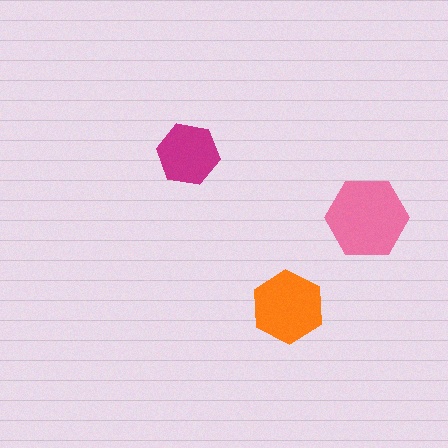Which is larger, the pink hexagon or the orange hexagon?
The pink one.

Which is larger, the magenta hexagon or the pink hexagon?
The pink one.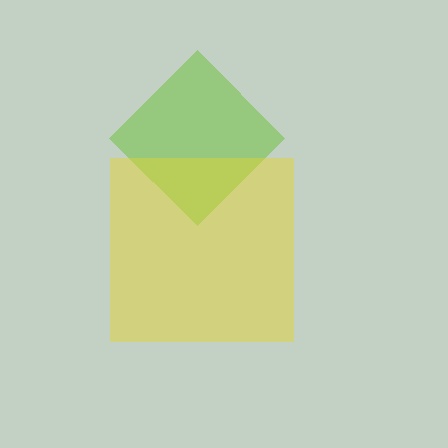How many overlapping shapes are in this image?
There are 2 overlapping shapes in the image.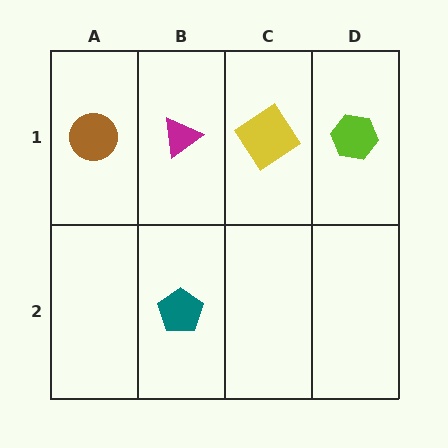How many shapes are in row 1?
4 shapes.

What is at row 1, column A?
A brown circle.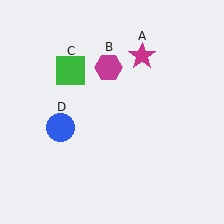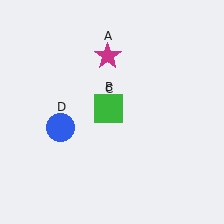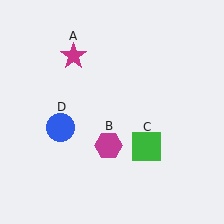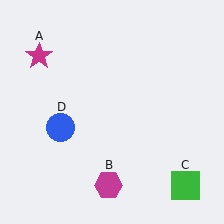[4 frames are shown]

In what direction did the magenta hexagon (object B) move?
The magenta hexagon (object B) moved down.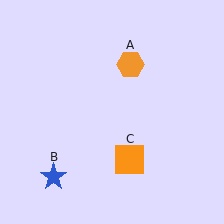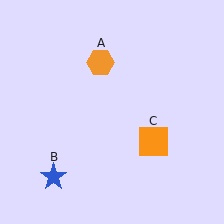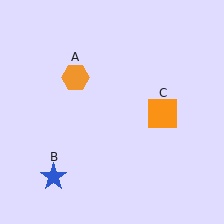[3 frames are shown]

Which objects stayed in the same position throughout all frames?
Blue star (object B) remained stationary.